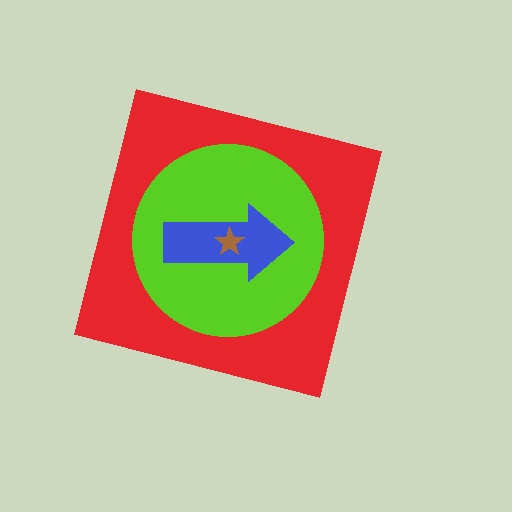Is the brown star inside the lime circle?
Yes.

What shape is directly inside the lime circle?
The blue arrow.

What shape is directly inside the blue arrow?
The brown star.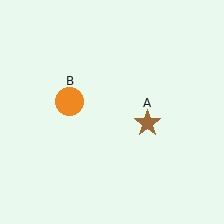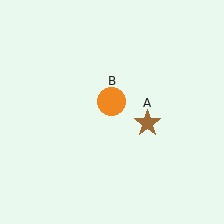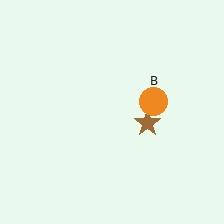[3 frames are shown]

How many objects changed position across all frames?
1 object changed position: orange circle (object B).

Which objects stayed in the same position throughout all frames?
Brown star (object A) remained stationary.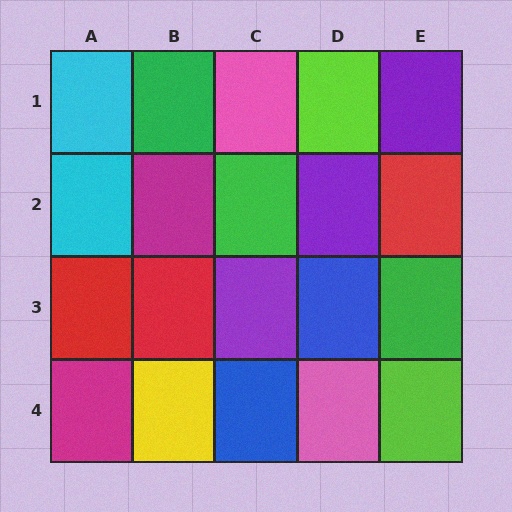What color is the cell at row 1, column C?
Pink.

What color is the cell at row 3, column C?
Purple.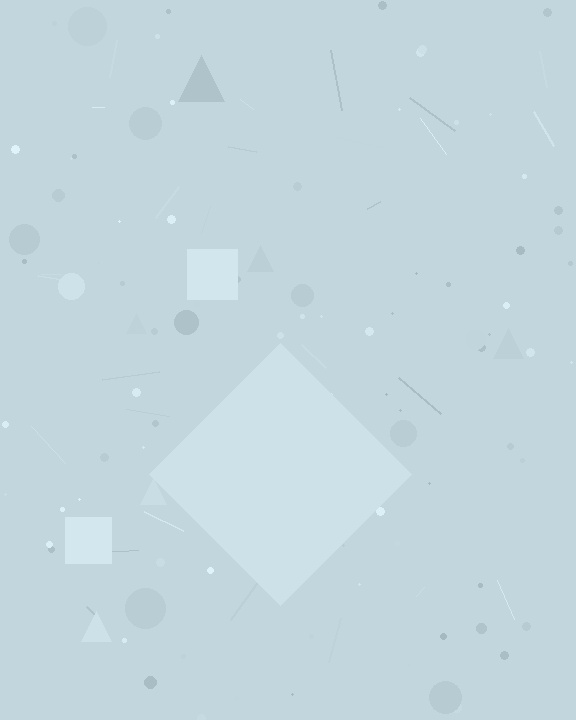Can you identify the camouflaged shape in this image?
The camouflaged shape is a diamond.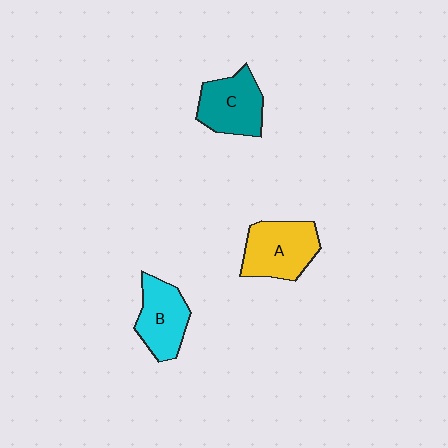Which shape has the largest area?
Shape A (yellow).